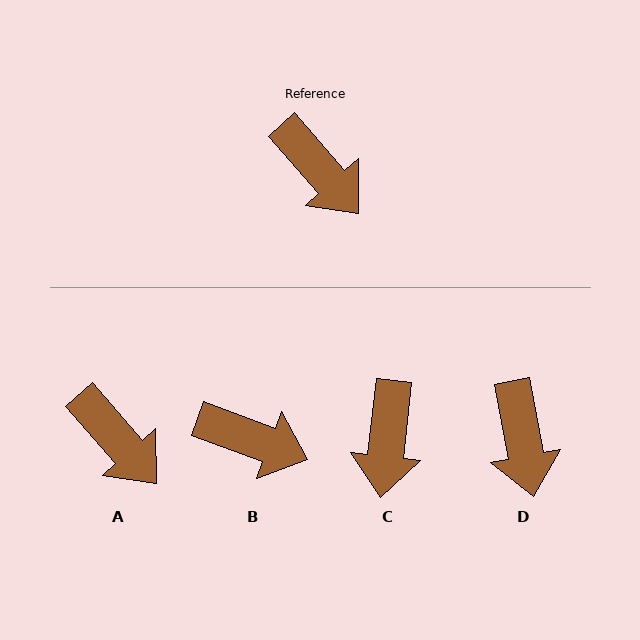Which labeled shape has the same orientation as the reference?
A.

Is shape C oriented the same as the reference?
No, it is off by about 48 degrees.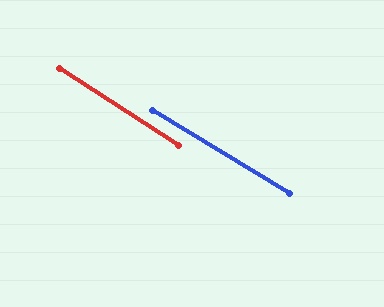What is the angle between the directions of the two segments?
Approximately 1 degree.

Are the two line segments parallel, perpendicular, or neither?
Parallel — their directions differ by only 1.4°.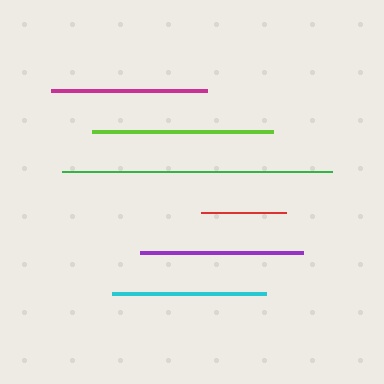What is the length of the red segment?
The red segment is approximately 85 pixels long.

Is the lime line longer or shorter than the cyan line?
The lime line is longer than the cyan line.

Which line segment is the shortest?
The red line is the shortest at approximately 85 pixels.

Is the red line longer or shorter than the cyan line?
The cyan line is longer than the red line.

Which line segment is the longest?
The green line is the longest at approximately 271 pixels.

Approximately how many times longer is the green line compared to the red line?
The green line is approximately 3.2 times the length of the red line.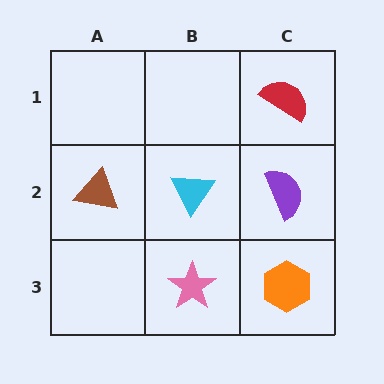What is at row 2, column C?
A purple semicircle.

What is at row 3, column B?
A pink star.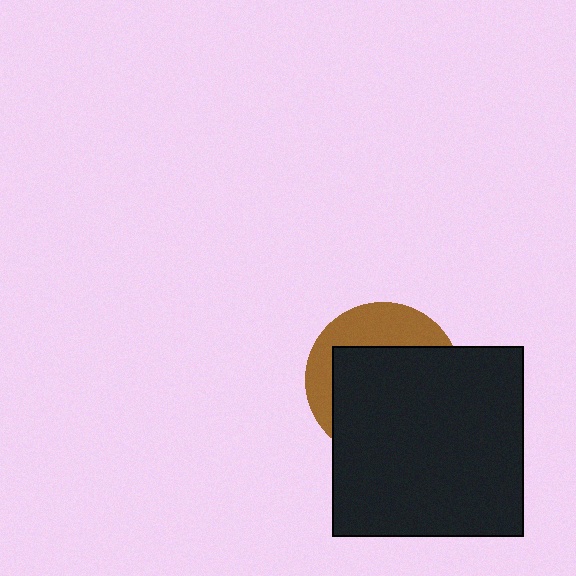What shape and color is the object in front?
The object in front is a black square.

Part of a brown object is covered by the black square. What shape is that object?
It is a circle.